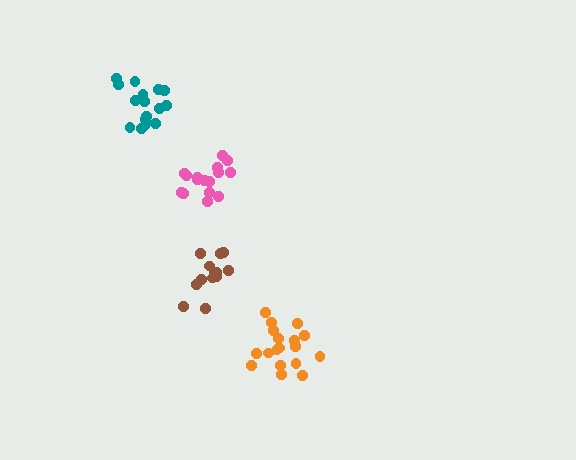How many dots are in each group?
Group 1: 13 dots, Group 2: 18 dots, Group 3: 16 dots, Group 4: 16 dots (63 total).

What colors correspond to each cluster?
The clusters are colored: brown, orange, pink, teal.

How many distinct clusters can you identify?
There are 4 distinct clusters.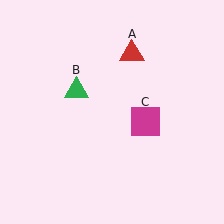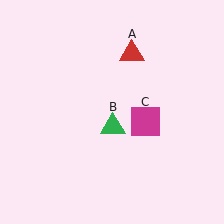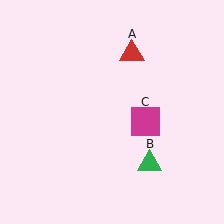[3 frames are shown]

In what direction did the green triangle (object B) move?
The green triangle (object B) moved down and to the right.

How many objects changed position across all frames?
1 object changed position: green triangle (object B).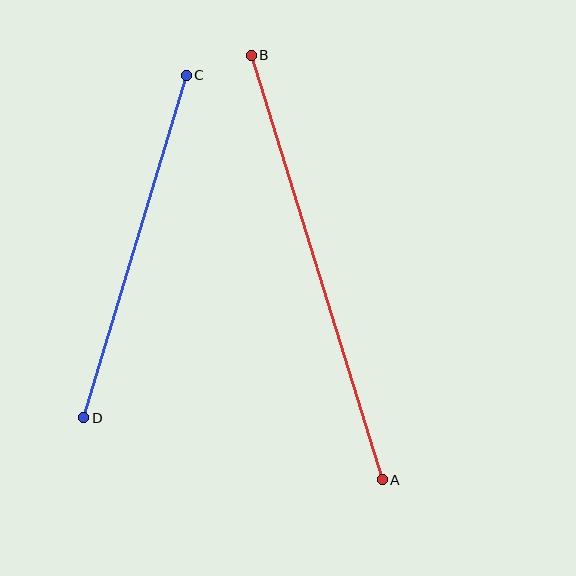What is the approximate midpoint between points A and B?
The midpoint is at approximately (317, 268) pixels.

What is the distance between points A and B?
The distance is approximately 444 pixels.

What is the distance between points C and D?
The distance is approximately 358 pixels.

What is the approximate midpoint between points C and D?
The midpoint is at approximately (135, 247) pixels.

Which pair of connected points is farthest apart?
Points A and B are farthest apart.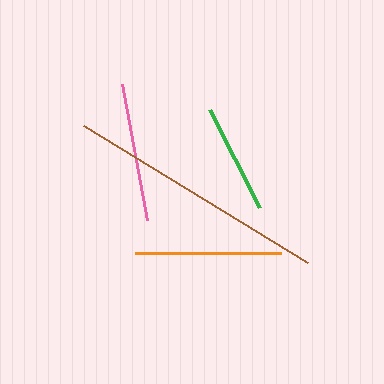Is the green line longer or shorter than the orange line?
The orange line is longer than the green line.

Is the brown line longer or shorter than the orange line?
The brown line is longer than the orange line.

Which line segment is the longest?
The brown line is the longest at approximately 263 pixels.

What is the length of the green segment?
The green segment is approximately 110 pixels long.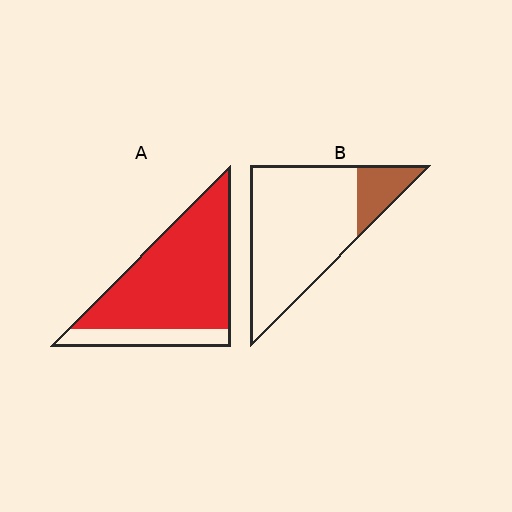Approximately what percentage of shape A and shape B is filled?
A is approximately 80% and B is approximately 15%.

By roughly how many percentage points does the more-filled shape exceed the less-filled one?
By roughly 65 percentage points (A over B).